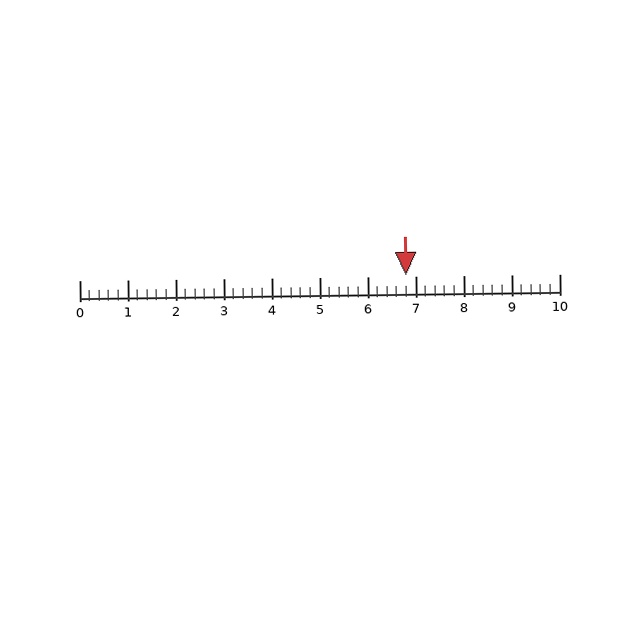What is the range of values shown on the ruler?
The ruler shows values from 0 to 10.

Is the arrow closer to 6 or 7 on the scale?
The arrow is closer to 7.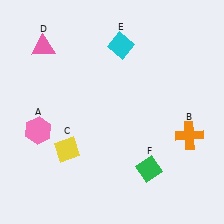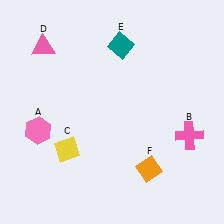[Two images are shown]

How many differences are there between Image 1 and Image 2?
There are 3 differences between the two images.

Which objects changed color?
B changed from orange to pink. E changed from cyan to teal. F changed from green to orange.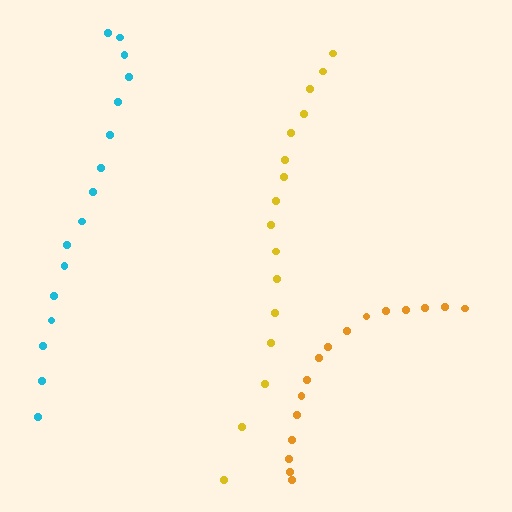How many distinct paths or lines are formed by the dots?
There are 3 distinct paths.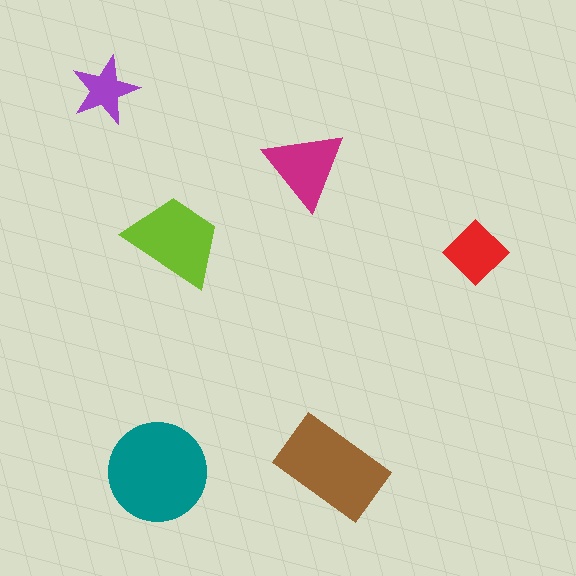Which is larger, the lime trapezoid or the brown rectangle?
The brown rectangle.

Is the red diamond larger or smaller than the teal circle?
Smaller.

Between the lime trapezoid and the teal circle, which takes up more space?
The teal circle.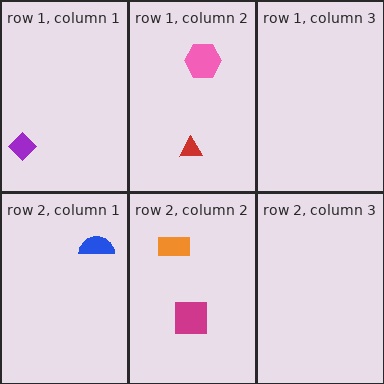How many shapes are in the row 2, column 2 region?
2.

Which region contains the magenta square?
The row 2, column 2 region.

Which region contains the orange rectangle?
The row 2, column 2 region.